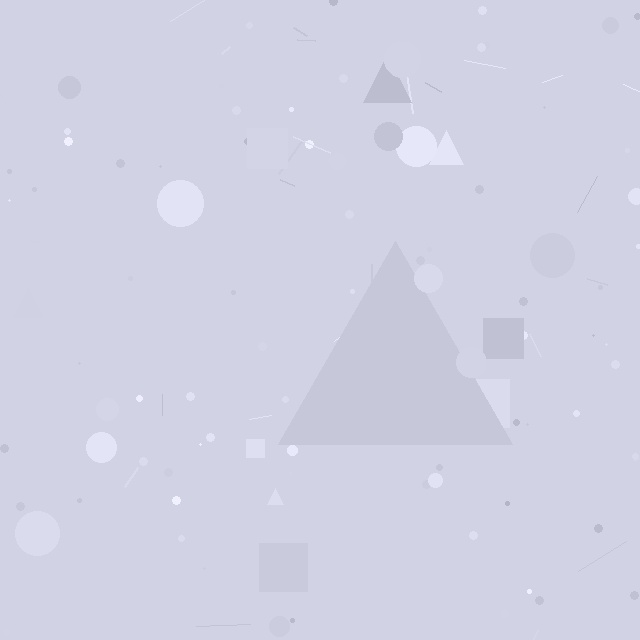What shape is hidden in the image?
A triangle is hidden in the image.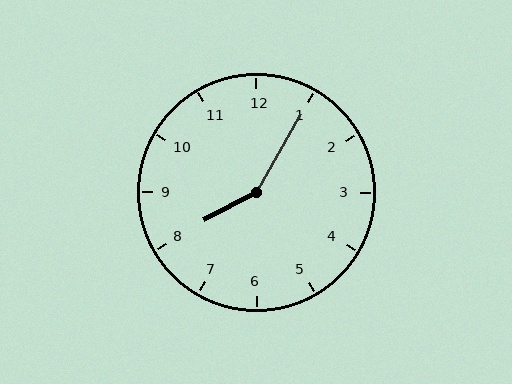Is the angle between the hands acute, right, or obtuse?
It is obtuse.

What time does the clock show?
8:05.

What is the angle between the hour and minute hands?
Approximately 148 degrees.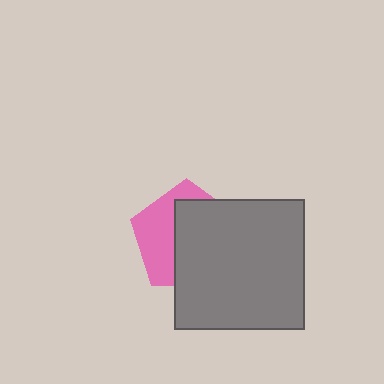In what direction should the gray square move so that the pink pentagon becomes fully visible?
The gray square should move right. That is the shortest direction to clear the overlap and leave the pink pentagon fully visible.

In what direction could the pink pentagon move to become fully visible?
The pink pentagon could move left. That would shift it out from behind the gray square entirely.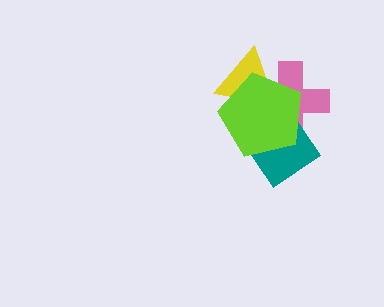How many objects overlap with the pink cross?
3 objects overlap with the pink cross.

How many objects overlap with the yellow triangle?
2 objects overlap with the yellow triangle.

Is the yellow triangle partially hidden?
Yes, it is partially covered by another shape.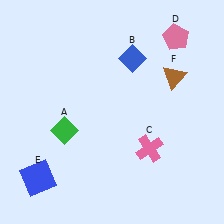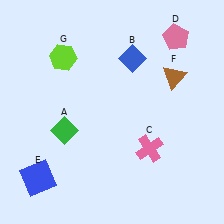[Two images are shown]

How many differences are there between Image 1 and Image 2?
There is 1 difference between the two images.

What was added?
A lime hexagon (G) was added in Image 2.